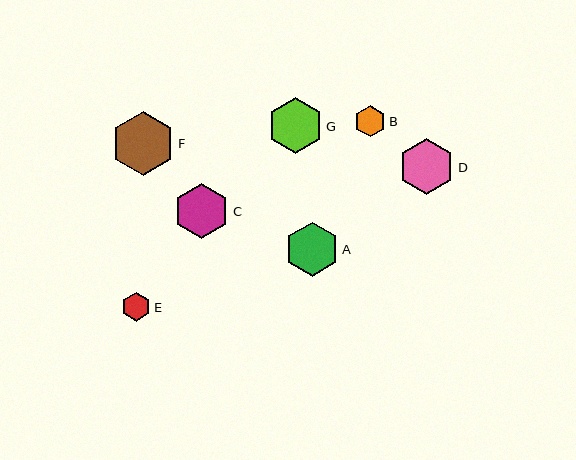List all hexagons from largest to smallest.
From largest to smallest: F, D, C, G, A, B, E.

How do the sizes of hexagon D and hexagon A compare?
Hexagon D and hexagon A are approximately the same size.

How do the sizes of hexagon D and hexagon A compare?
Hexagon D and hexagon A are approximately the same size.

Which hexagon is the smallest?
Hexagon E is the smallest with a size of approximately 29 pixels.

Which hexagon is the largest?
Hexagon F is the largest with a size of approximately 64 pixels.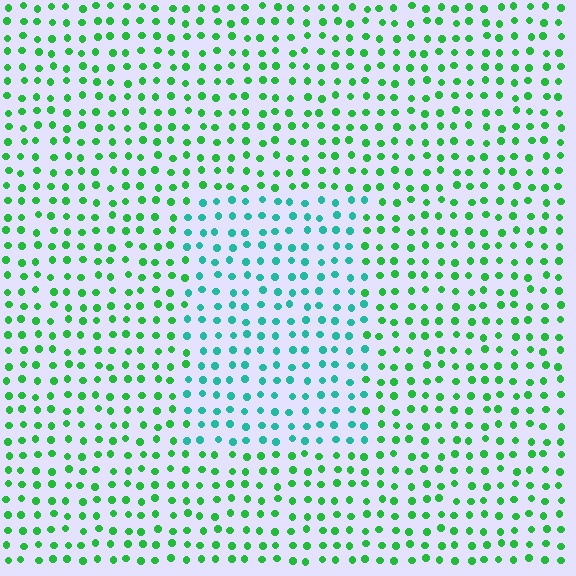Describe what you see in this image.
The image is filled with small green elements in a uniform arrangement. A rectangle-shaped region is visible where the elements are tinted to a slightly different hue, forming a subtle color boundary.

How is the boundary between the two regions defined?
The boundary is defined purely by a slight shift in hue (about 41 degrees). Spacing, size, and orientation are identical on both sides.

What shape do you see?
I see a rectangle.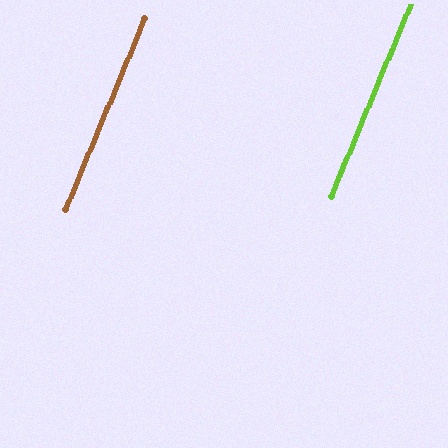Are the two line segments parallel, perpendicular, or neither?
Parallel — their directions differ by only 0.4°.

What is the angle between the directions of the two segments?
Approximately 0 degrees.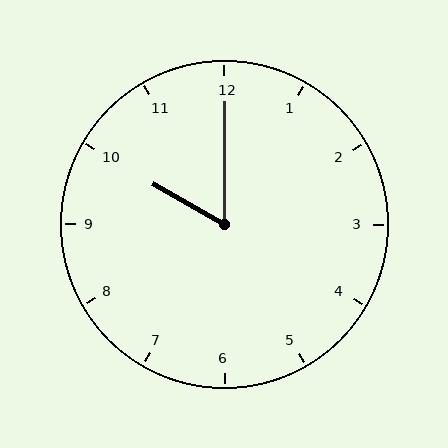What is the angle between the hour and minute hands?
Approximately 60 degrees.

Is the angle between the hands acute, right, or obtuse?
It is acute.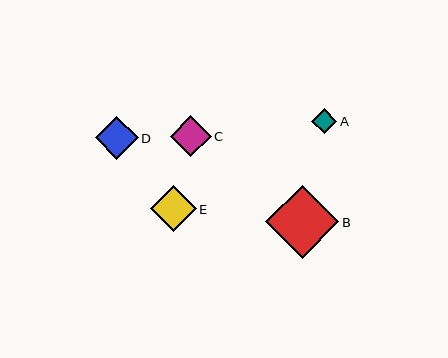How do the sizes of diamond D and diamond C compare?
Diamond D and diamond C are approximately the same size.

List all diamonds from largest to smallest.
From largest to smallest: B, E, D, C, A.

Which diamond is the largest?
Diamond B is the largest with a size of approximately 73 pixels.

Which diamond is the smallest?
Diamond A is the smallest with a size of approximately 26 pixels.